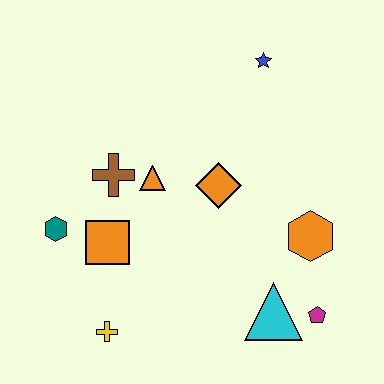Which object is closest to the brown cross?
The orange triangle is closest to the brown cross.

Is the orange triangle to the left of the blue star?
Yes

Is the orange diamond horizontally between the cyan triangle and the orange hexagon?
No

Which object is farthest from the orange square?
The blue star is farthest from the orange square.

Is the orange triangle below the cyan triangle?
No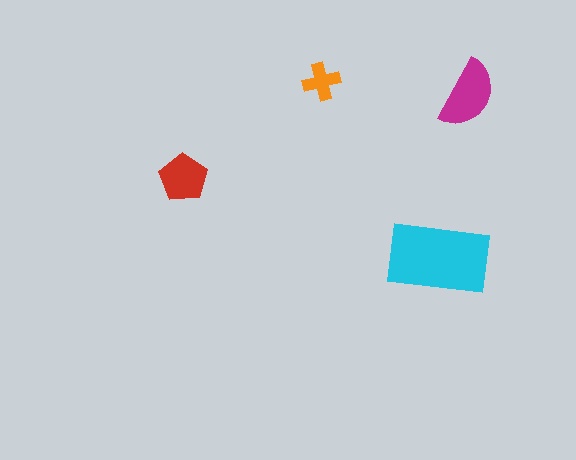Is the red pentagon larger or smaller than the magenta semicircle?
Smaller.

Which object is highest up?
The orange cross is topmost.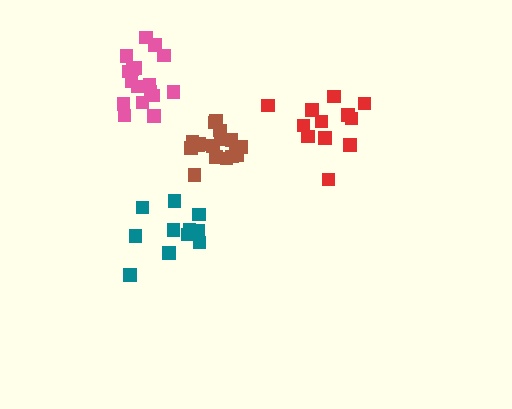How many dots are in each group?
Group 1: 17 dots, Group 2: 17 dots, Group 3: 12 dots, Group 4: 11 dots (57 total).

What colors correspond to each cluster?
The clusters are colored: pink, brown, red, teal.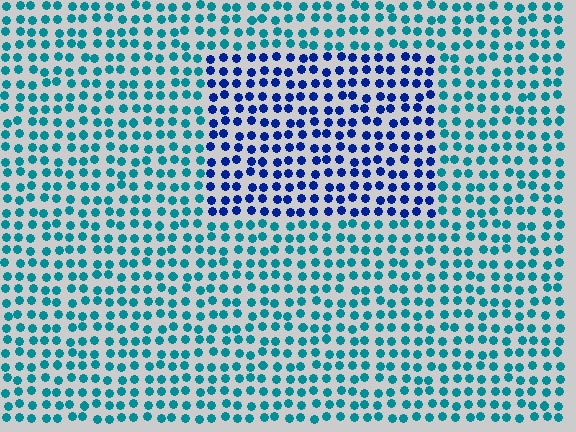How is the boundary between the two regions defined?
The boundary is defined purely by a slight shift in hue (about 45 degrees). Spacing, size, and orientation are identical on both sides.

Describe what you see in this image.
The image is filled with small teal elements in a uniform arrangement. A rectangle-shaped region is visible where the elements are tinted to a slightly different hue, forming a subtle color boundary.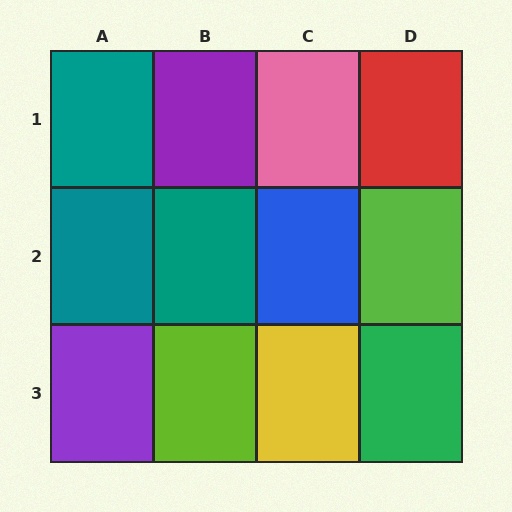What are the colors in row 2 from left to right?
Teal, teal, blue, lime.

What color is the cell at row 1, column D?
Red.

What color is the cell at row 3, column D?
Green.